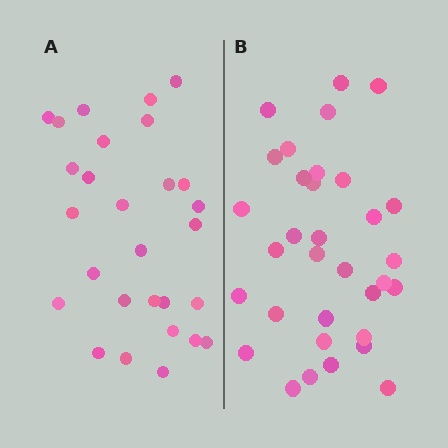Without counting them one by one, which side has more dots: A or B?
Region B (the right region) has more dots.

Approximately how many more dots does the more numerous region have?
Region B has about 5 more dots than region A.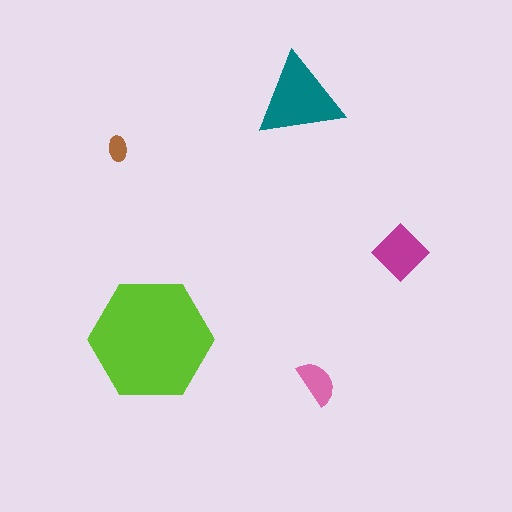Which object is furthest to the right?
The magenta diamond is rightmost.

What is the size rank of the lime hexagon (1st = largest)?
1st.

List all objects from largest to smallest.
The lime hexagon, the teal triangle, the magenta diamond, the pink semicircle, the brown ellipse.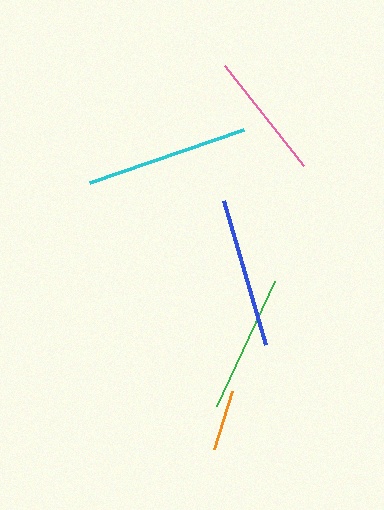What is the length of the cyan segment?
The cyan segment is approximately 163 pixels long.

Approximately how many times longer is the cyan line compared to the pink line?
The cyan line is approximately 1.3 times the length of the pink line.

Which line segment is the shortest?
The orange line is the shortest at approximately 61 pixels.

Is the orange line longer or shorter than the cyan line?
The cyan line is longer than the orange line.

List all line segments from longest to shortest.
From longest to shortest: cyan, blue, green, pink, orange.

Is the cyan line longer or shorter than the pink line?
The cyan line is longer than the pink line.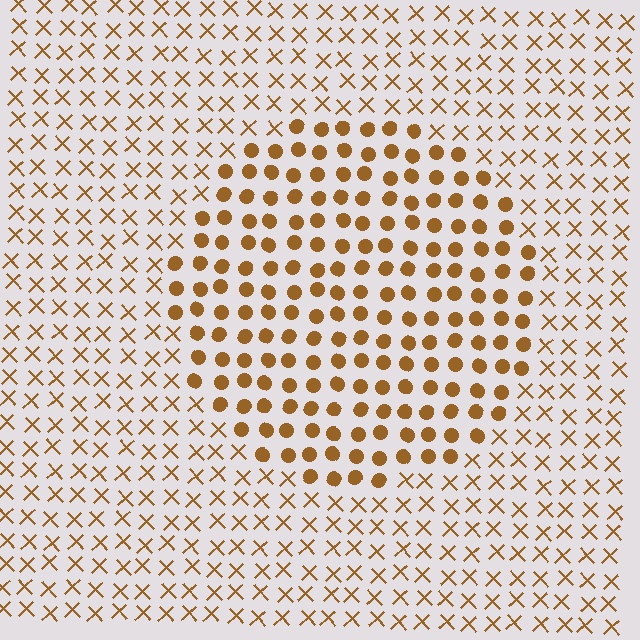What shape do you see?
I see a circle.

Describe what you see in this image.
The image is filled with small brown elements arranged in a uniform grid. A circle-shaped region contains circles, while the surrounding area contains X marks. The boundary is defined purely by the change in element shape.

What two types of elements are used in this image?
The image uses circles inside the circle region and X marks outside it.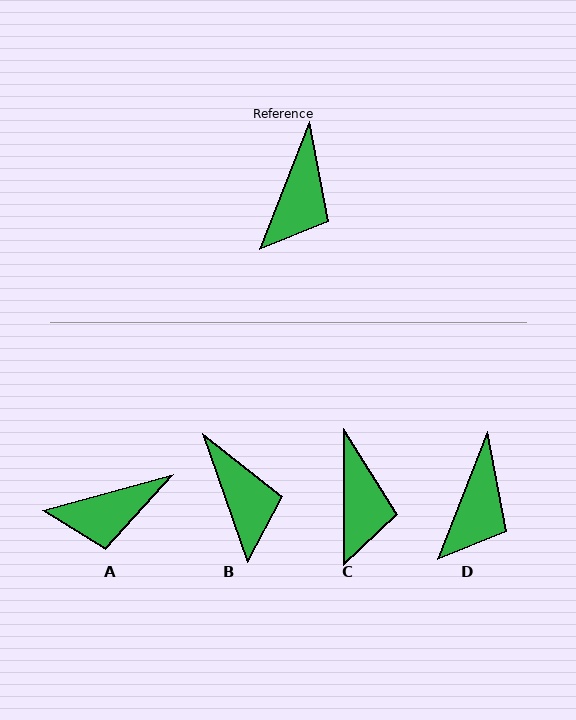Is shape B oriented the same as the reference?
No, it is off by about 41 degrees.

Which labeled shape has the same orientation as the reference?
D.